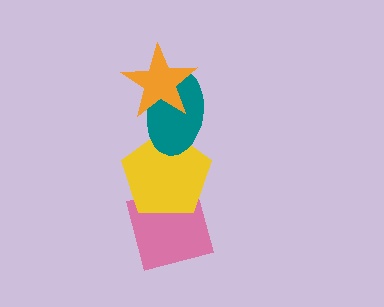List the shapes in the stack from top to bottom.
From top to bottom: the orange star, the teal ellipse, the yellow pentagon, the pink square.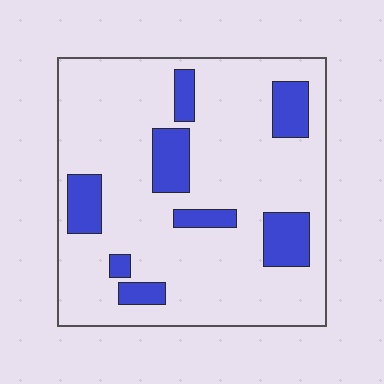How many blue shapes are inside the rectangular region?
8.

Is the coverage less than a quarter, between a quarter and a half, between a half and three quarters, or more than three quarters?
Less than a quarter.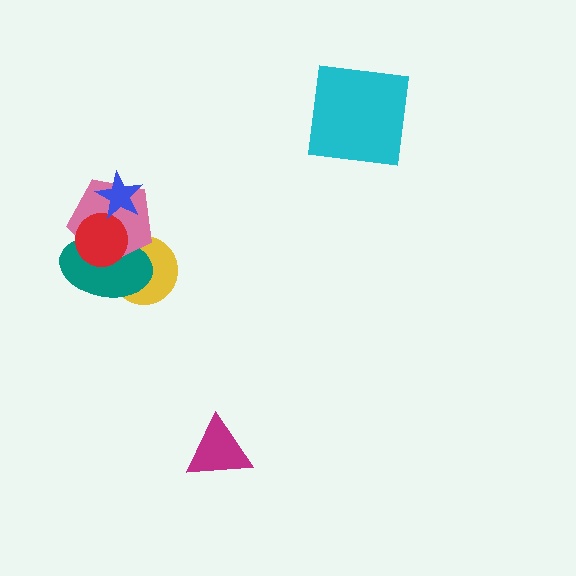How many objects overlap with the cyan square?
0 objects overlap with the cyan square.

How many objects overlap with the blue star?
1 object overlaps with the blue star.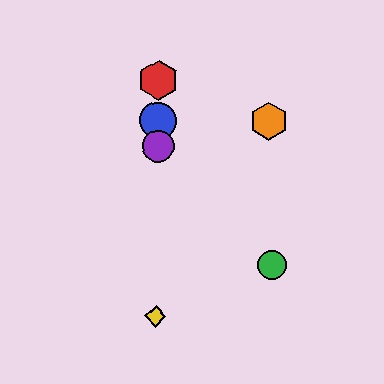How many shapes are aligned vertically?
4 shapes (the red hexagon, the blue circle, the yellow diamond, the purple circle) are aligned vertically.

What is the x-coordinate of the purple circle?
The purple circle is at x≈158.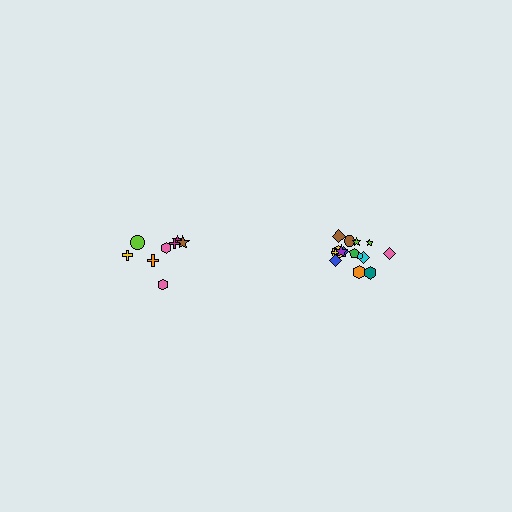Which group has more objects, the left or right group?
The right group.